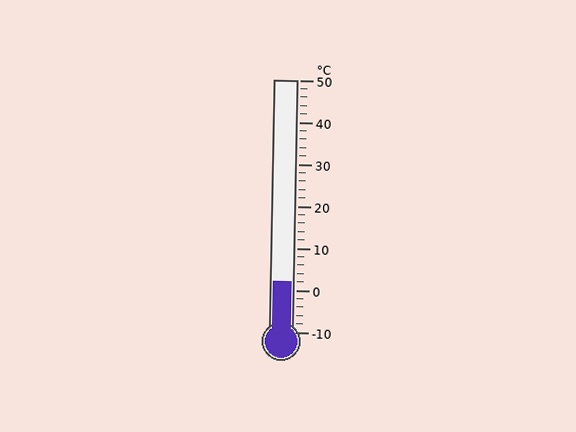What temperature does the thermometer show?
The thermometer shows approximately 2°C.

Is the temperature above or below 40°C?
The temperature is below 40°C.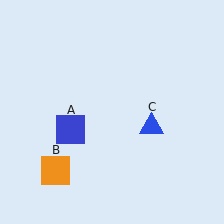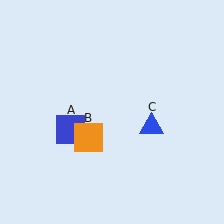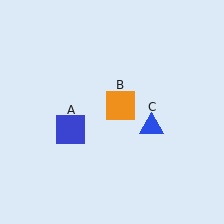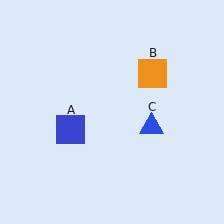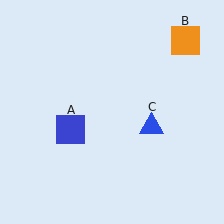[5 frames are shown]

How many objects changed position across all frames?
1 object changed position: orange square (object B).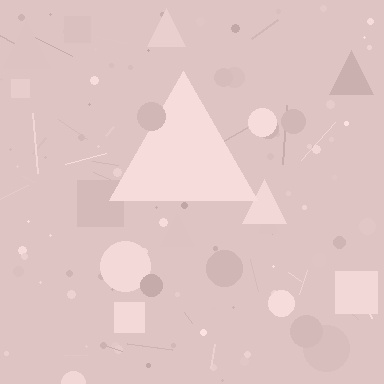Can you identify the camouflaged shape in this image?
The camouflaged shape is a triangle.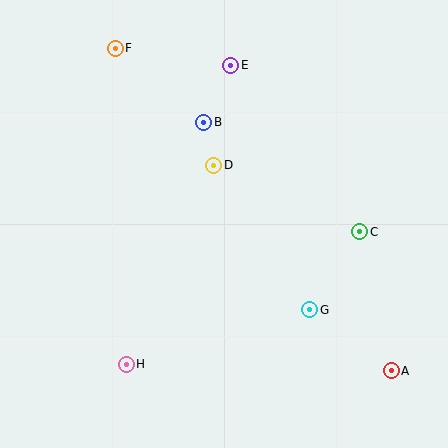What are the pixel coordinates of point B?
Point B is at (204, 122).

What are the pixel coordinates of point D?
Point D is at (214, 165).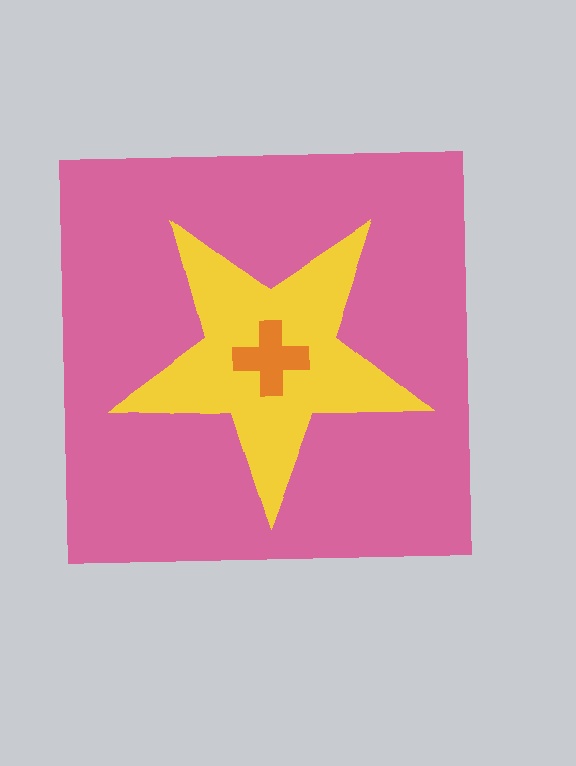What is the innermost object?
The orange cross.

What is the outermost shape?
The pink square.